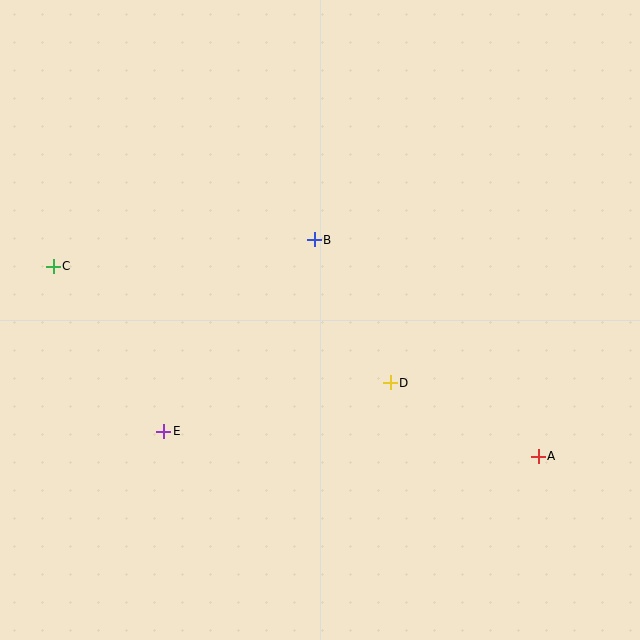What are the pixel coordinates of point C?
Point C is at (53, 266).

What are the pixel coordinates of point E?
Point E is at (163, 431).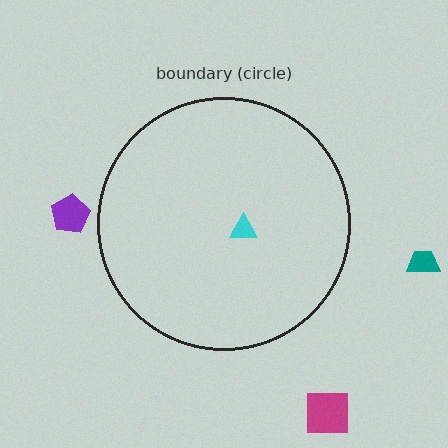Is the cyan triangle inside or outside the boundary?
Inside.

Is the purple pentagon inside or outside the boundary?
Outside.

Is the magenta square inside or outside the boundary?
Outside.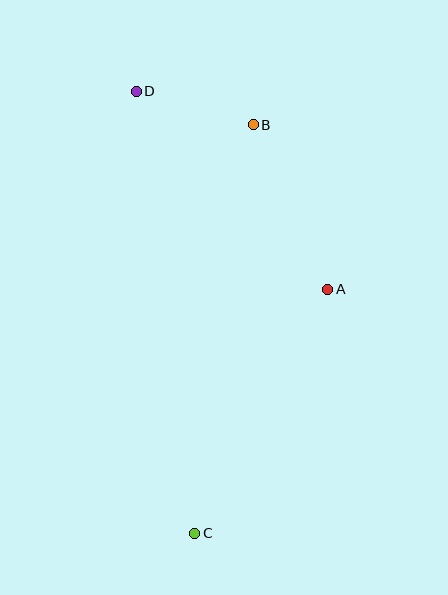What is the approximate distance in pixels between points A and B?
The distance between A and B is approximately 181 pixels.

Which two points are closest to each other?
Points B and D are closest to each other.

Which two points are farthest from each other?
Points C and D are farthest from each other.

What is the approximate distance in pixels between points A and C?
The distance between A and C is approximately 278 pixels.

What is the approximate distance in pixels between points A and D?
The distance between A and D is approximately 276 pixels.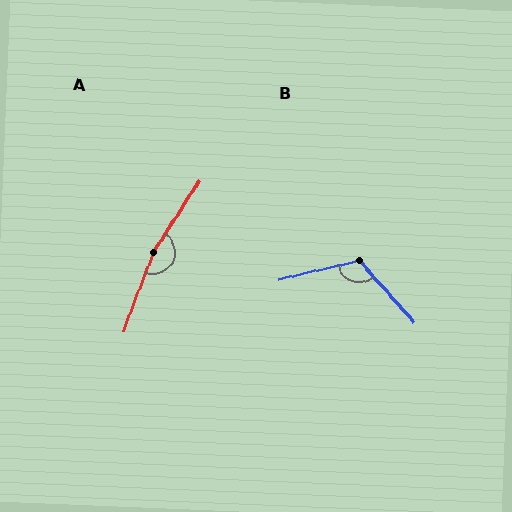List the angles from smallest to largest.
B (118°), A (168°).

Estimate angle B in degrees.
Approximately 118 degrees.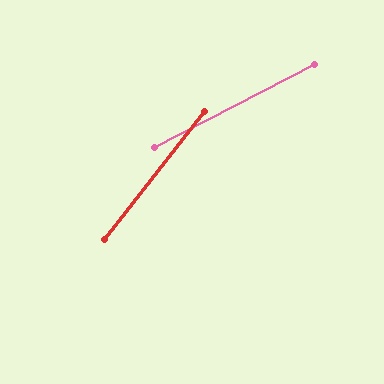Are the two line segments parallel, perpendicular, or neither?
Neither parallel nor perpendicular — they differ by about 24°.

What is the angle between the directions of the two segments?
Approximately 24 degrees.